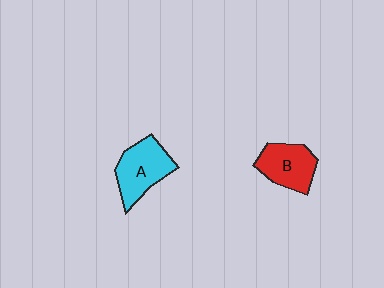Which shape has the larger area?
Shape A (cyan).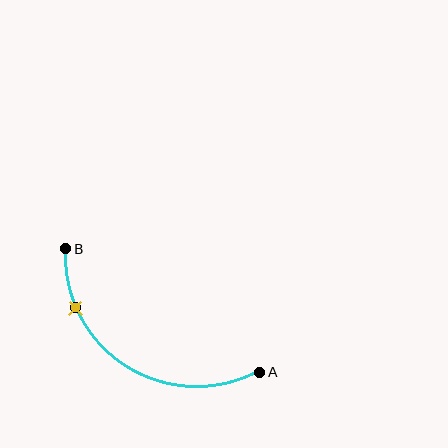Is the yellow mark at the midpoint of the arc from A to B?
No. The yellow mark lies on the arc but is closer to endpoint B. The arc midpoint would be at the point on the curve equidistant along the arc from both A and B.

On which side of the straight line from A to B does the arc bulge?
The arc bulges below the straight line connecting A and B.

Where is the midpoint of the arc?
The arc midpoint is the point on the curve farthest from the straight line joining A and B. It sits below that line.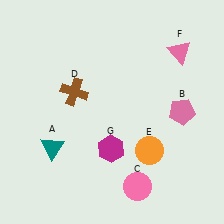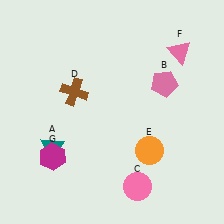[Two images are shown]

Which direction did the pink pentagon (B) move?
The pink pentagon (B) moved up.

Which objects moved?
The objects that moved are: the pink pentagon (B), the magenta hexagon (G).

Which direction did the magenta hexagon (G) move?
The magenta hexagon (G) moved left.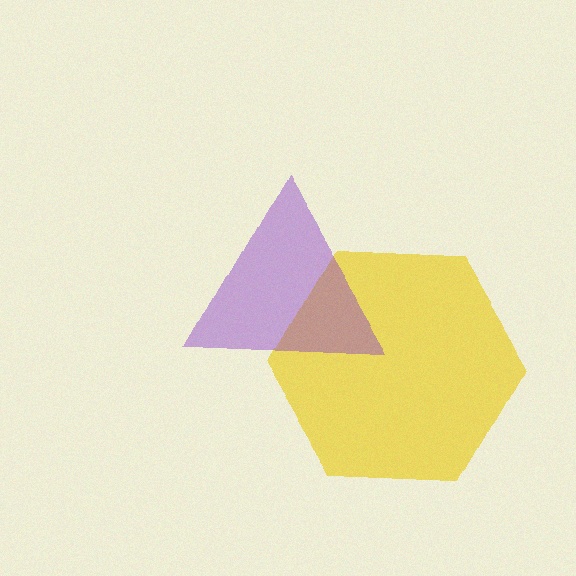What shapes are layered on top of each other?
The layered shapes are: a yellow hexagon, a purple triangle.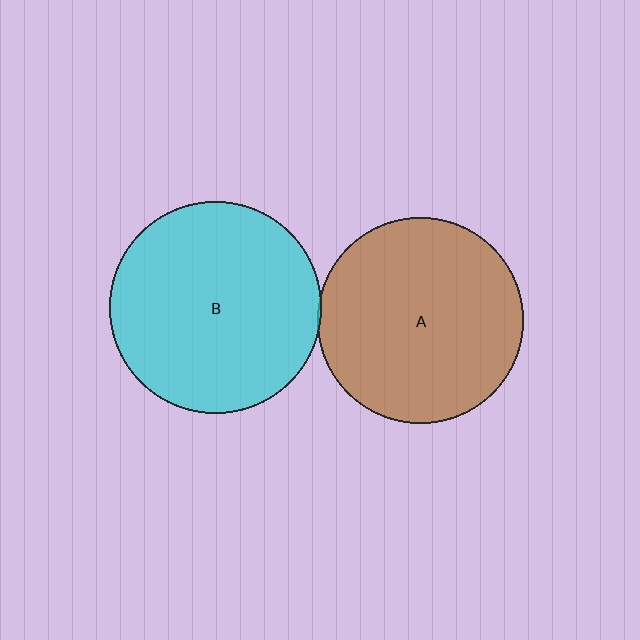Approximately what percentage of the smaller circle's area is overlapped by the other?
Approximately 5%.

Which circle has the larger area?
Circle B (cyan).